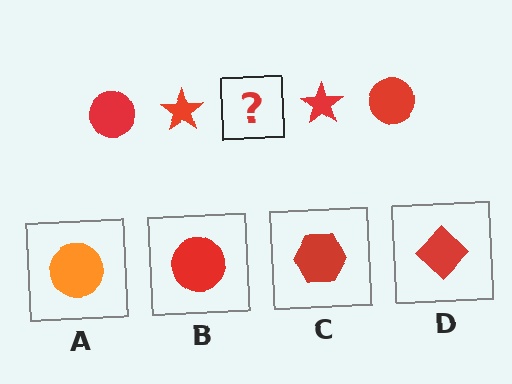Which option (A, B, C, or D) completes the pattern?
B.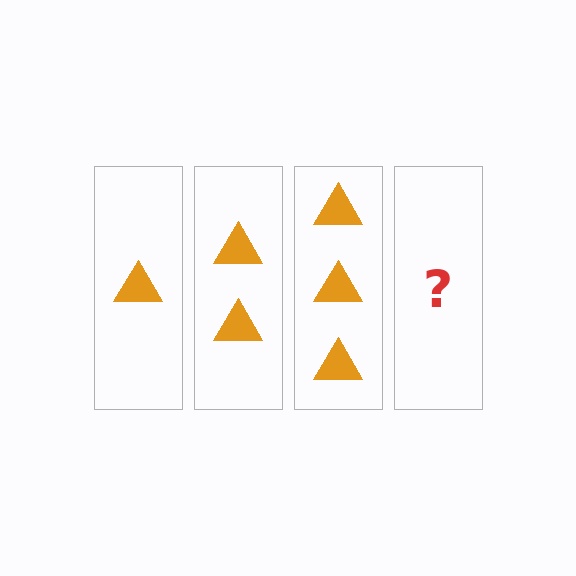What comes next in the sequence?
The next element should be 4 triangles.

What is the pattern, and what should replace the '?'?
The pattern is that each step adds one more triangle. The '?' should be 4 triangles.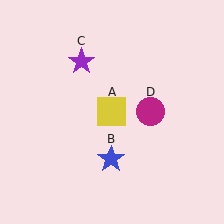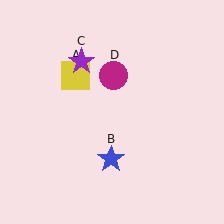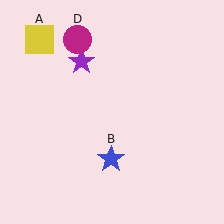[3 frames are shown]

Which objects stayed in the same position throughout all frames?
Blue star (object B) and purple star (object C) remained stationary.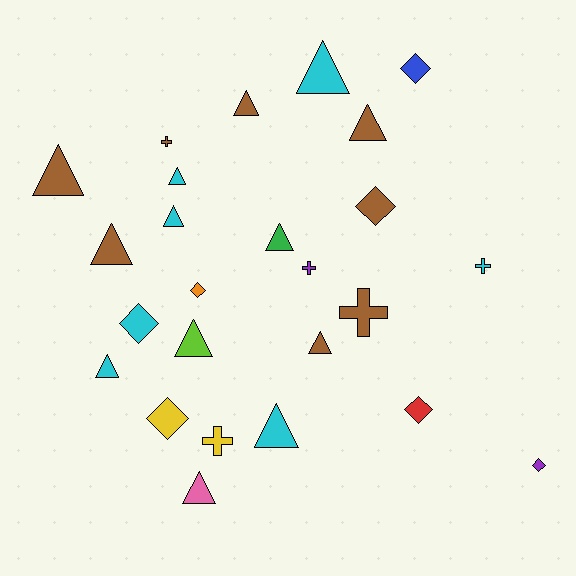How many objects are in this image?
There are 25 objects.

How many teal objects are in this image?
There are no teal objects.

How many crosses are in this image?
There are 5 crosses.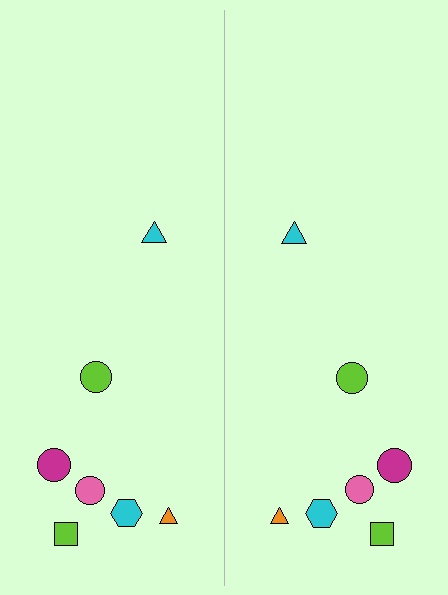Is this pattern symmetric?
Yes, this pattern has bilateral (reflection) symmetry.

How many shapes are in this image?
There are 14 shapes in this image.